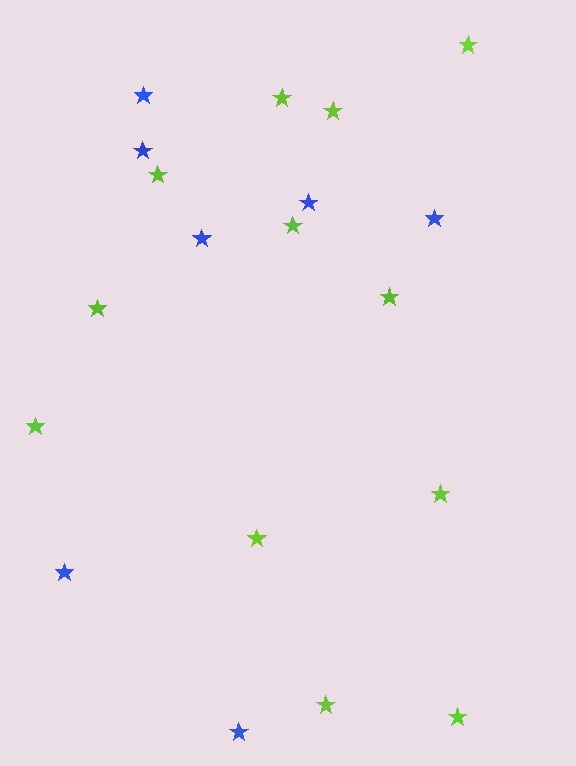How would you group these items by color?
There are 2 groups: one group of blue stars (7) and one group of lime stars (12).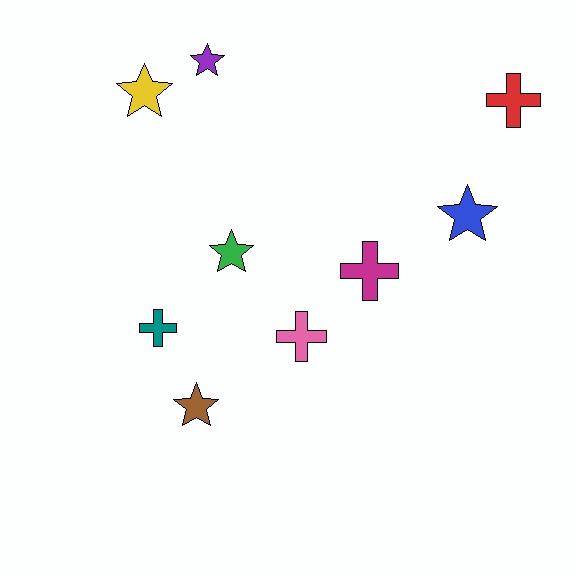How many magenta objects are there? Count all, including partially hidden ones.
There is 1 magenta object.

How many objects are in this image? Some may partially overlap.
There are 9 objects.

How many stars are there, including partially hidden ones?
There are 5 stars.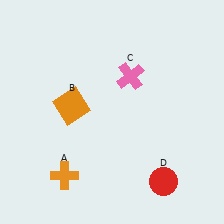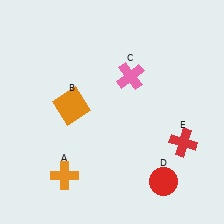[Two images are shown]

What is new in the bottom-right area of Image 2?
A red cross (E) was added in the bottom-right area of Image 2.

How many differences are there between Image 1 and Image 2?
There is 1 difference between the two images.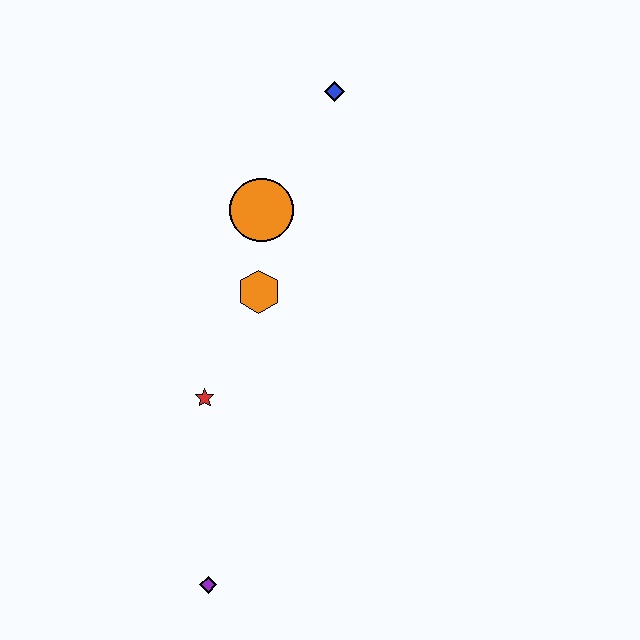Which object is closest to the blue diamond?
The orange circle is closest to the blue diamond.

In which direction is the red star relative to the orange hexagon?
The red star is below the orange hexagon.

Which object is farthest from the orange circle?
The purple diamond is farthest from the orange circle.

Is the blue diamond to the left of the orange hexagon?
No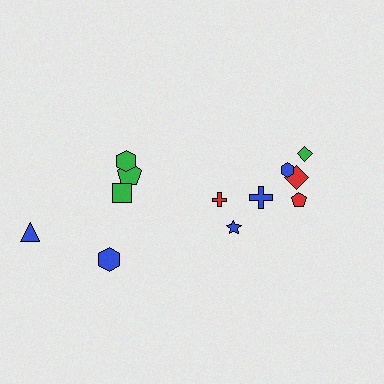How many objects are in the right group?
There are 7 objects.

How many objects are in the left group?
There are 5 objects.